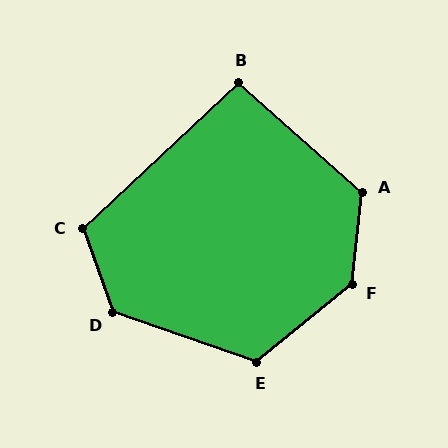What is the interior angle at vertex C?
Approximately 113 degrees (obtuse).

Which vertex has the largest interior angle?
F, at approximately 135 degrees.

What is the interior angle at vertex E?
Approximately 122 degrees (obtuse).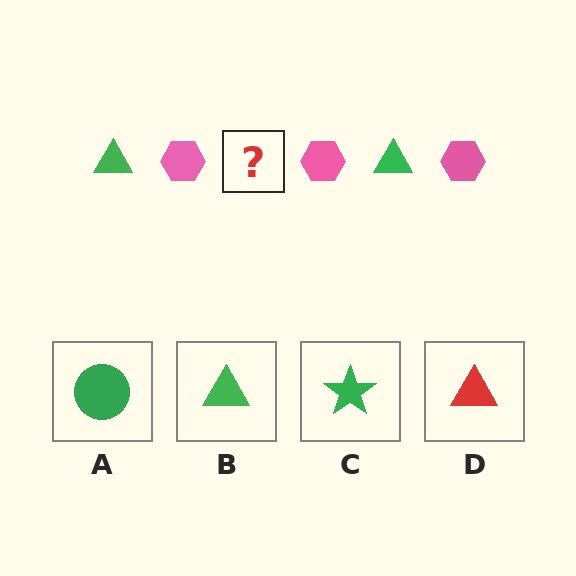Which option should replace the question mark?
Option B.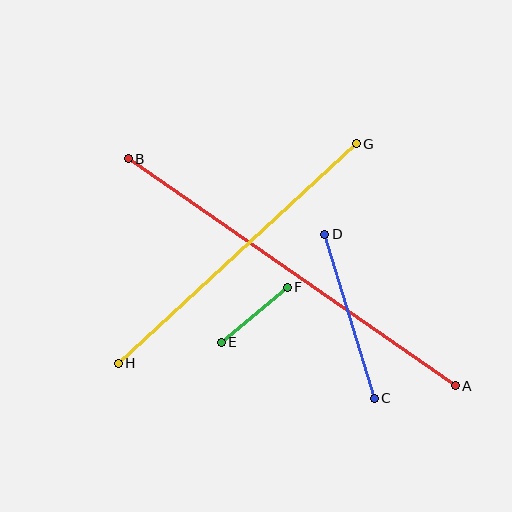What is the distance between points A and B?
The distance is approximately 398 pixels.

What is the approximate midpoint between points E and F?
The midpoint is at approximately (254, 315) pixels.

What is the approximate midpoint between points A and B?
The midpoint is at approximately (292, 272) pixels.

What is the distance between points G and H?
The distance is approximately 324 pixels.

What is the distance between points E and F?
The distance is approximately 86 pixels.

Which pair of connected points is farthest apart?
Points A and B are farthest apart.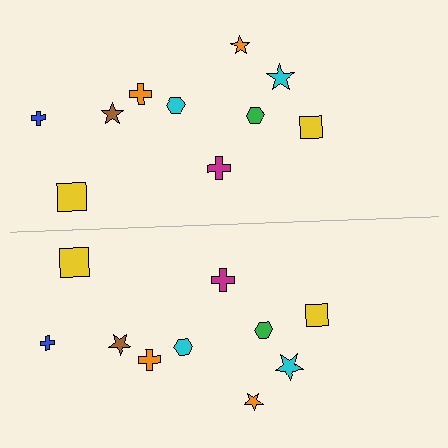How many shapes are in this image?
There are 20 shapes in this image.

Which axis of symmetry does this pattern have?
The pattern has a horizontal axis of symmetry running through the center of the image.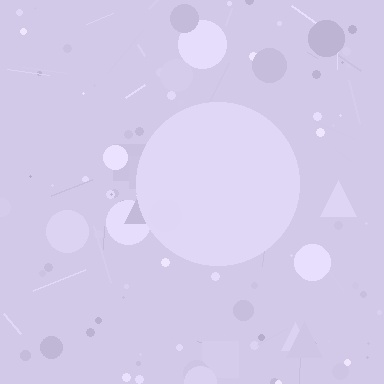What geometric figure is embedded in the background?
A circle is embedded in the background.